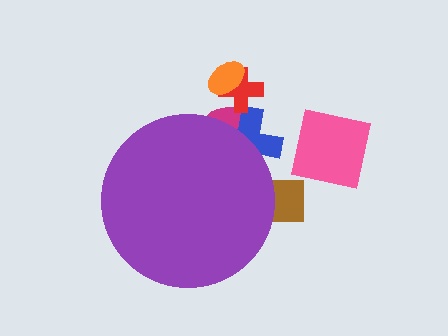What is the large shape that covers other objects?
A purple circle.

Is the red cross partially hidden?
No, the red cross is fully visible.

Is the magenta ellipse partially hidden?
Yes, the magenta ellipse is partially hidden behind the purple circle.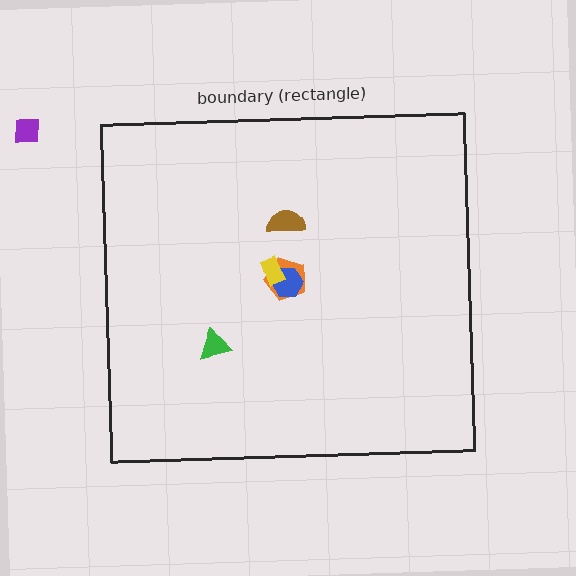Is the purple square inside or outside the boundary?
Outside.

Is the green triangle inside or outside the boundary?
Inside.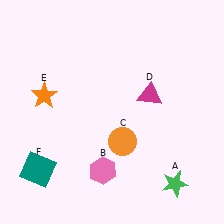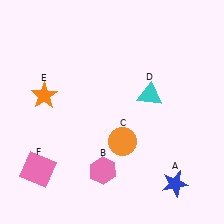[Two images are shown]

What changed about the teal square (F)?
In Image 1, F is teal. In Image 2, it changed to pink.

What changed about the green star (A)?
In Image 1, A is green. In Image 2, it changed to blue.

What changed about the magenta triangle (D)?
In Image 1, D is magenta. In Image 2, it changed to cyan.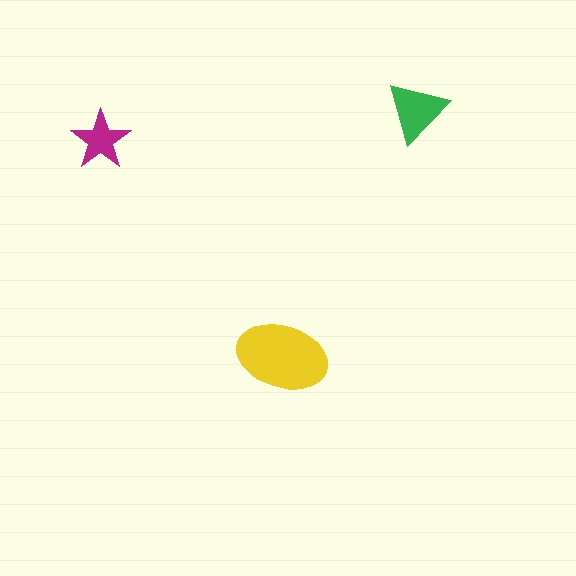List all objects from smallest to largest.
The magenta star, the green triangle, the yellow ellipse.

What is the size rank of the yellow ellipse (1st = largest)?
1st.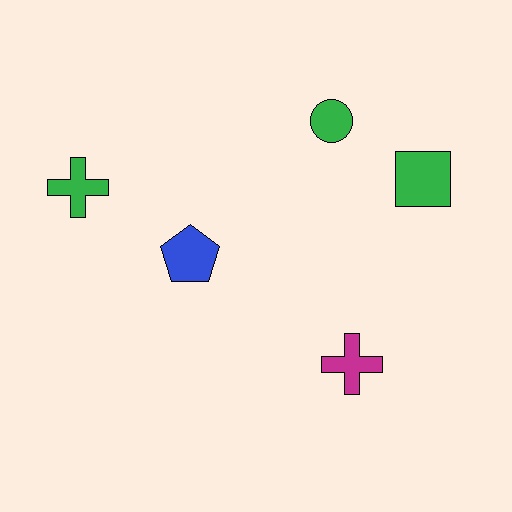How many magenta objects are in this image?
There is 1 magenta object.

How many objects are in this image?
There are 5 objects.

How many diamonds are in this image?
There are no diamonds.